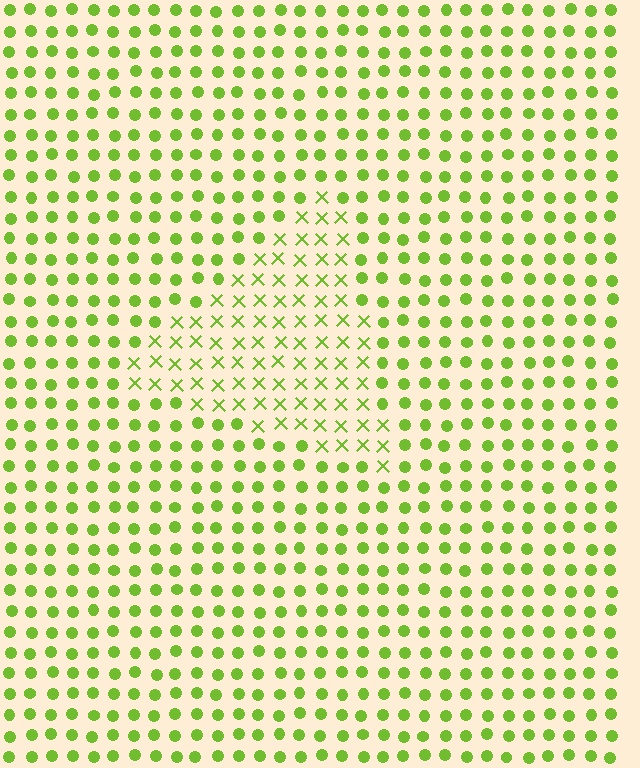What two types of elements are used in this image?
The image uses X marks inside the triangle region and circles outside it.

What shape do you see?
I see a triangle.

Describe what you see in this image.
The image is filled with small lime elements arranged in a uniform grid. A triangle-shaped region contains X marks, while the surrounding area contains circles. The boundary is defined purely by the change in element shape.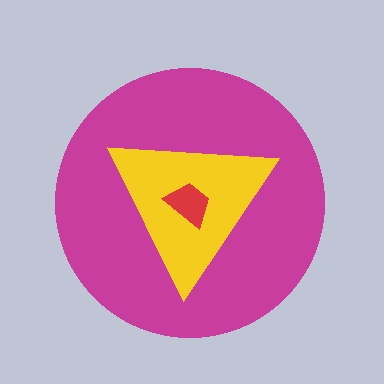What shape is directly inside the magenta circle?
The yellow triangle.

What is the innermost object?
The red trapezoid.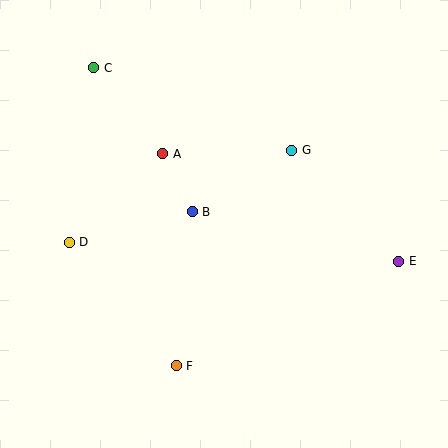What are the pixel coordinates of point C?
Point C is at (94, 68).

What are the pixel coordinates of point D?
Point D is at (69, 242).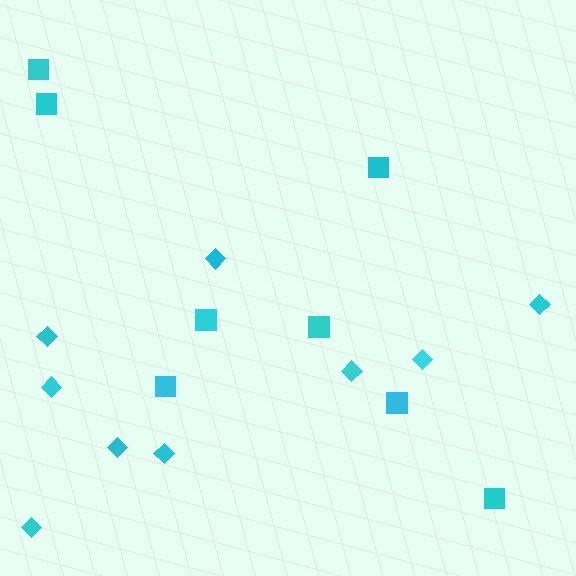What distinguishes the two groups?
There are 2 groups: one group of diamonds (9) and one group of squares (8).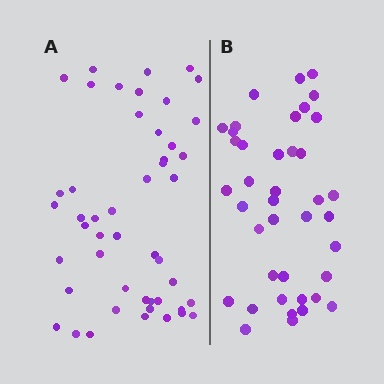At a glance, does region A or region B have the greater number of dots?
Region A (the left region) has more dots.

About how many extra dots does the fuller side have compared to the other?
Region A has roughly 8 or so more dots than region B.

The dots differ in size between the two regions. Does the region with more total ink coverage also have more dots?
No. Region B has more total ink coverage because its dots are larger, but region A actually contains more individual dots. Total area can be misleading — the number of items is what matters here.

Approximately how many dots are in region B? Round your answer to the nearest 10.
About 40 dots.